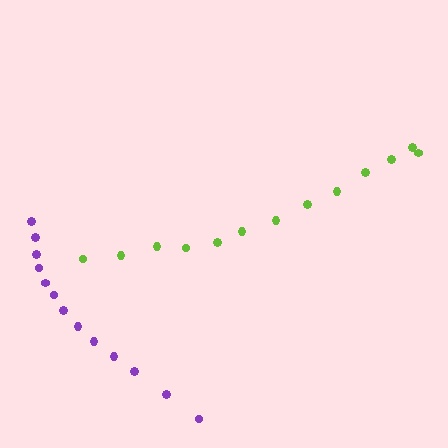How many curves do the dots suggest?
There are 2 distinct paths.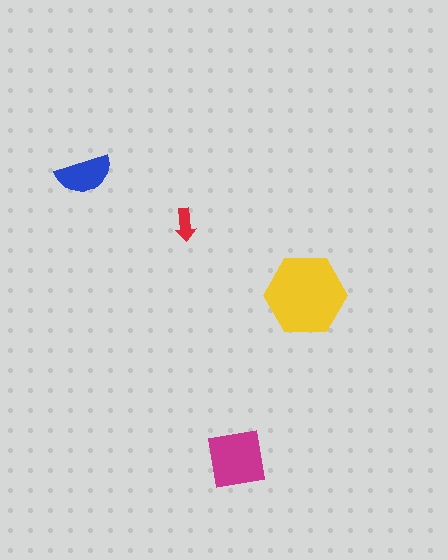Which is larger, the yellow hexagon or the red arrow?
The yellow hexagon.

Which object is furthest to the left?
The blue semicircle is leftmost.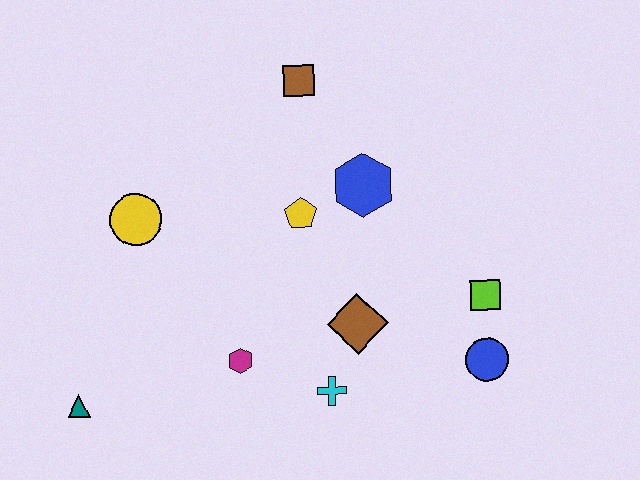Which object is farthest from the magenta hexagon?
The brown square is farthest from the magenta hexagon.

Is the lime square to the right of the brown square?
Yes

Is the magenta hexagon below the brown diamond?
Yes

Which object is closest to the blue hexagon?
The yellow pentagon is closest to the blue hexagon.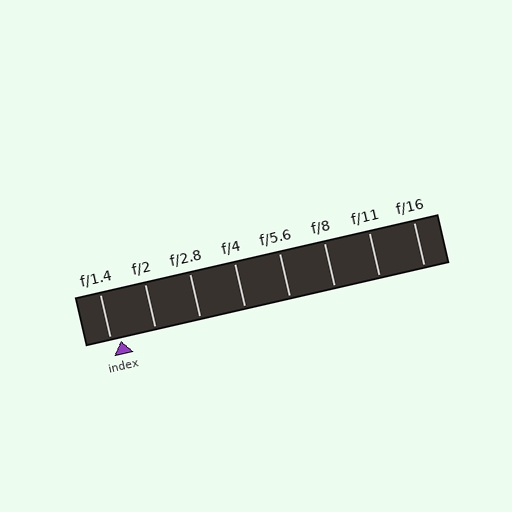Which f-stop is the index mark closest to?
The index mark is closest to f/1.4.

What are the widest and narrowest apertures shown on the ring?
The widest aperture shown is f/1.4 and the narrowest is f/16.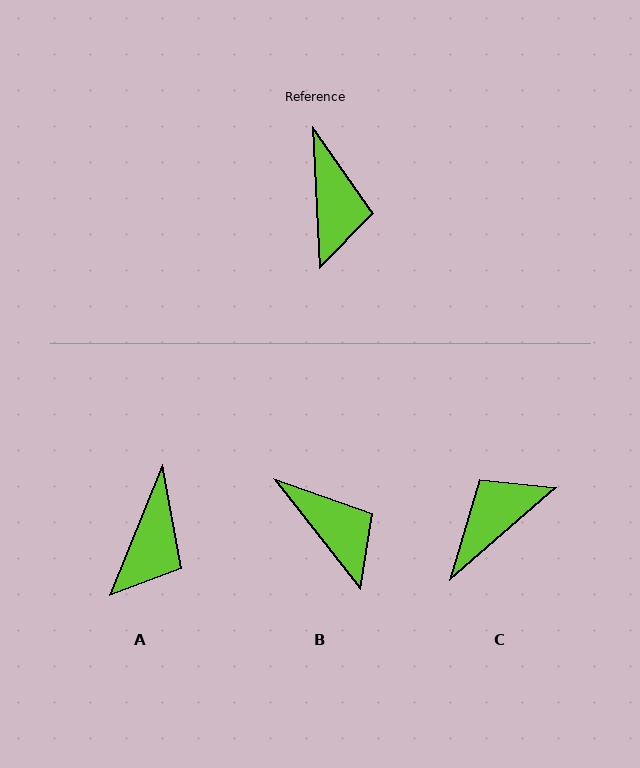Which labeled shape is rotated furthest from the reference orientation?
C, about 128 degrees away.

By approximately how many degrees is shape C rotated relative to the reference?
Approximately 128 degrees counter-clockwise.